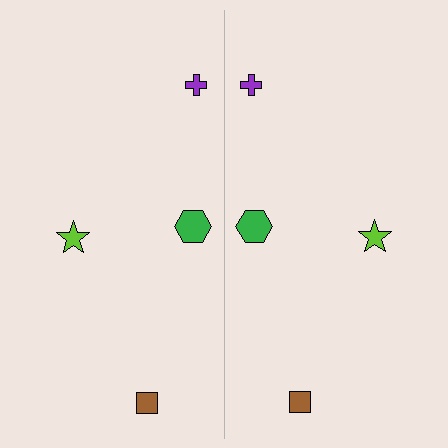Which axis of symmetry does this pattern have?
The pattern has a vertical axis of symmetry running through the center of the image.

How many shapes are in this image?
There are 8 shapes in this image.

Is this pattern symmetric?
Yes, this pattern has bilateral (reflection) symmetry.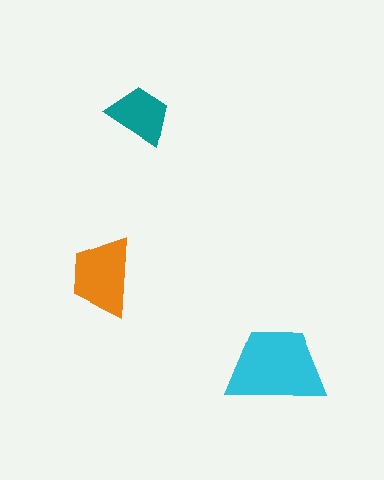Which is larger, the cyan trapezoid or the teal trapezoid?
The cyan one.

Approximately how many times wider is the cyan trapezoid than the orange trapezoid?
About 1.5 times wider.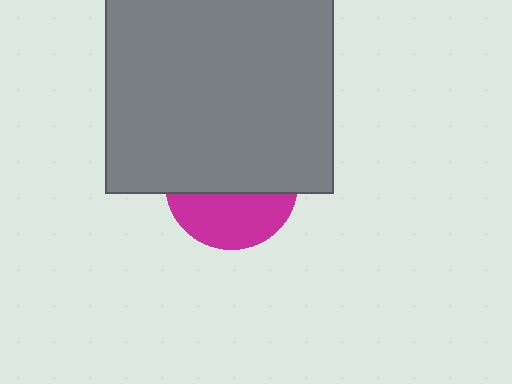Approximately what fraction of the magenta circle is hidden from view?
Roughly 60% of the magenta circle is hidden behind the gray rectangle.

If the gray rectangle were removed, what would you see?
You would see the complete magenta circle.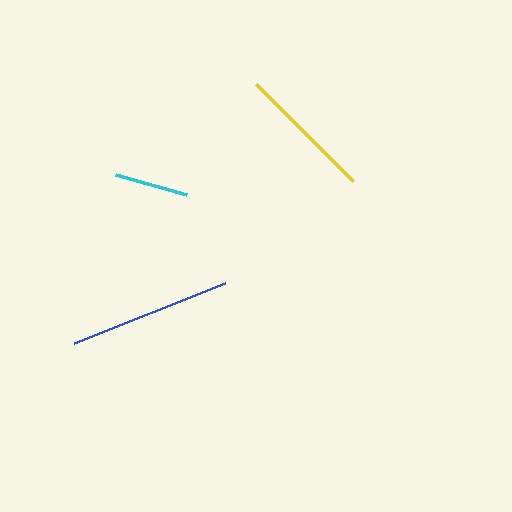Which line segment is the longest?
The blue line is the longest at approximately 162 pixels.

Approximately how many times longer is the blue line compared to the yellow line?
The blue line is approximately 1.2 times the length of the yellow line.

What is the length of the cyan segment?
The cyan segment is approximately 73 pixels long.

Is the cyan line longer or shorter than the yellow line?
The yellow line is longer than the cyan line.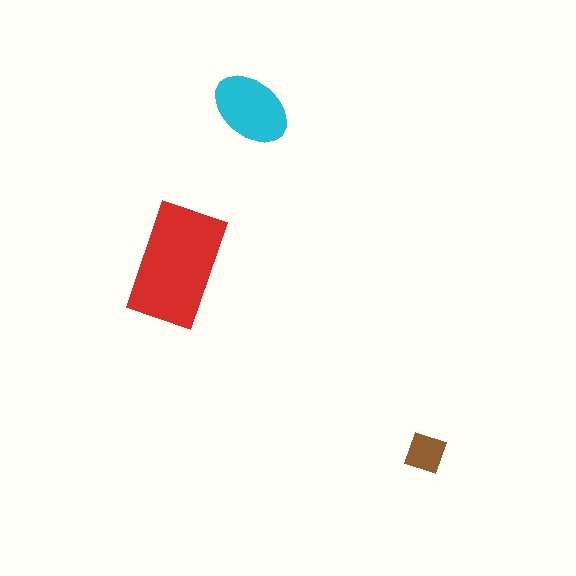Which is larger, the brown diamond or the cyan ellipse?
The cyan ellipse.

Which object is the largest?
The red rectangle.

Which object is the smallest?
The brown diamond.